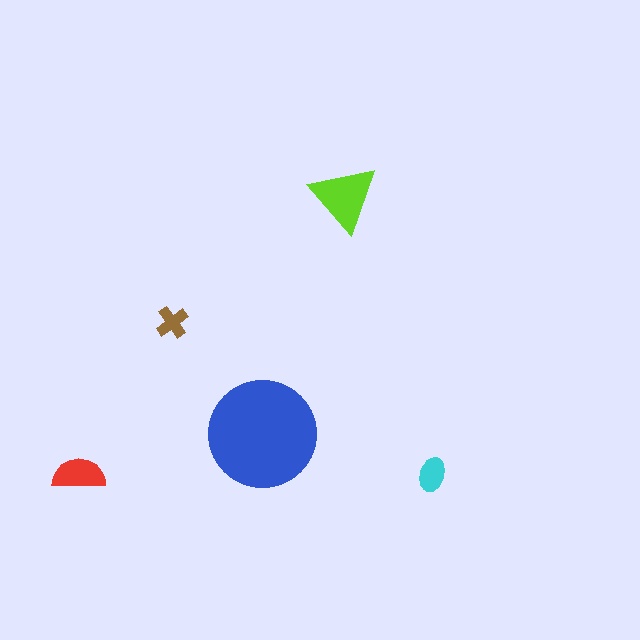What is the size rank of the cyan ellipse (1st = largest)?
4th.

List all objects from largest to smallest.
The blue circle, the lime triangle, the red semicircle, the cyan ellipse, the brown cross.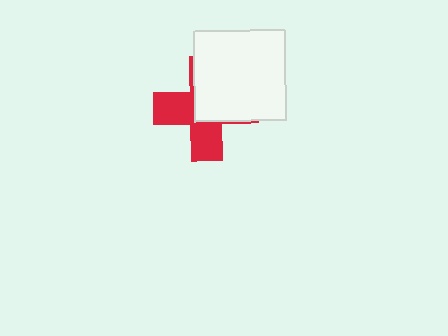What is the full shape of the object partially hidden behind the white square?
The partially hidden object is a red cross.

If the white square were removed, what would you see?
You would see the complete red cross.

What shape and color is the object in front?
The object in front is a white square.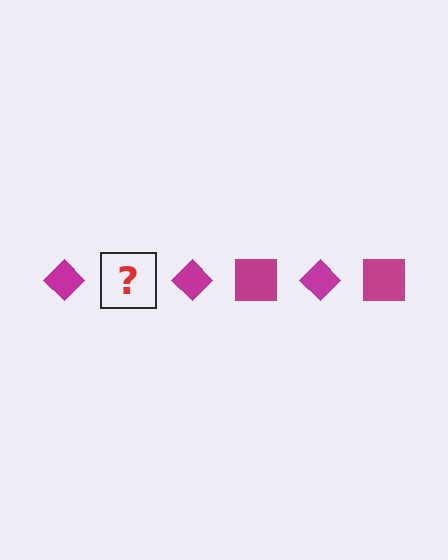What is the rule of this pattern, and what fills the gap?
The rule is that the pattern cycles through diamond, square shapes in magenta. The gap should be filled with a magenta square.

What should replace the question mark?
The question mark should be replaced with a magenta square.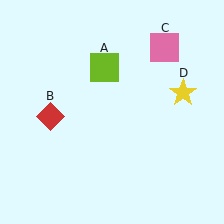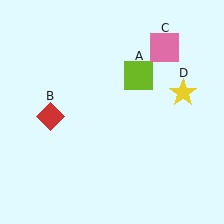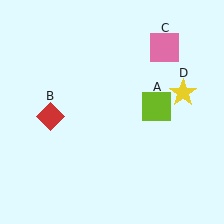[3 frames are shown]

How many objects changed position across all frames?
1 object changed position: lime square (object A).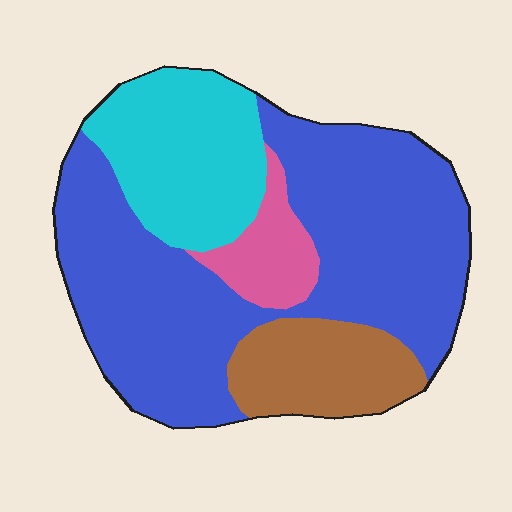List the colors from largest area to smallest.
From largest to smallest: blue, cyan, brown, pink.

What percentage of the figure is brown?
Brown takes up less than a quarter of the figure.